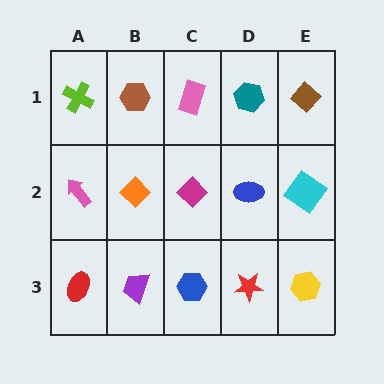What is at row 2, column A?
A pink arrow.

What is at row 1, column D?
A teal hexagon.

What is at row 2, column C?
A magenta diamond.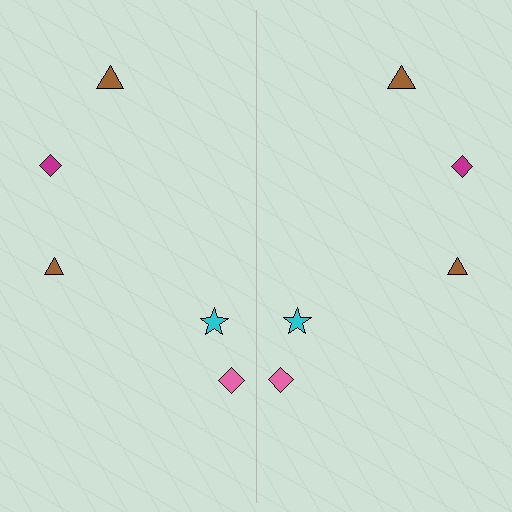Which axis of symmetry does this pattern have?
The pattern has a vertical axis of symmetry running through the center of the image.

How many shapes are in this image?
There are 10 shapes in this image.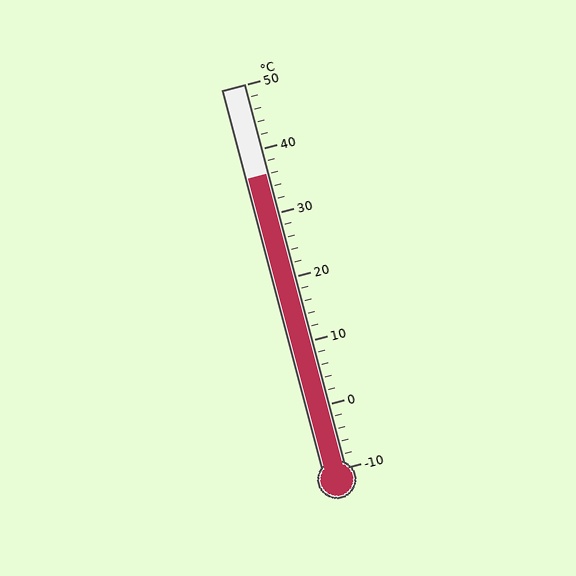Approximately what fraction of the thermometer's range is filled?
The thermometer is filled to approximately 75% of its range.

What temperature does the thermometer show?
The thermometer shows approximately 36°C.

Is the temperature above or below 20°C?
The temperature is above 20°C.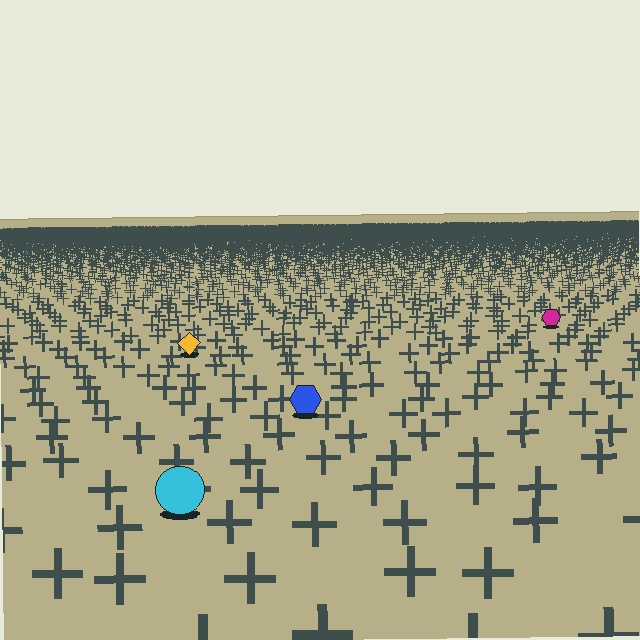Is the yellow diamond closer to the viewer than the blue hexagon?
No. The blue hexagon is closer — you can tell from the texture gradient: the ground texture is coarser near it.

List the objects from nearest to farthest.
From nearest to farthest: the cyan circle, the blue hexagon, the yellow diamond, the magenta hexagon.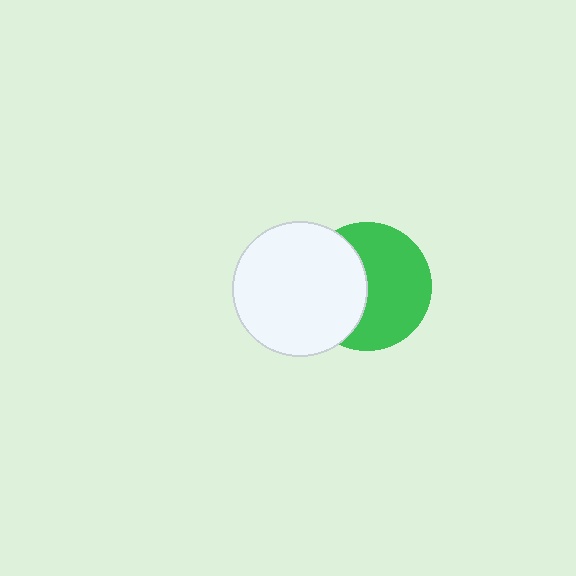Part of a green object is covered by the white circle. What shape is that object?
It is a circle.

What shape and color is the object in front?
The object in front is a white circle.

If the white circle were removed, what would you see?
You would see the complete green circle.